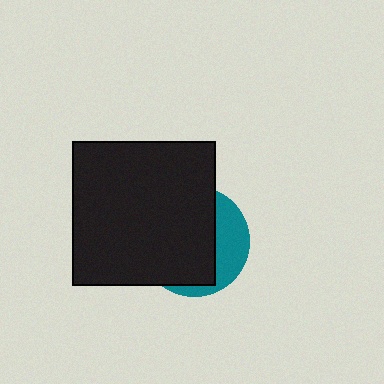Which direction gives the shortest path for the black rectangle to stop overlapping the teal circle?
Moving left gives the shortest separation.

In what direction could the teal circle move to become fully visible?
The teal circle could move right. That would shift it out from behind the black rectangle entirely.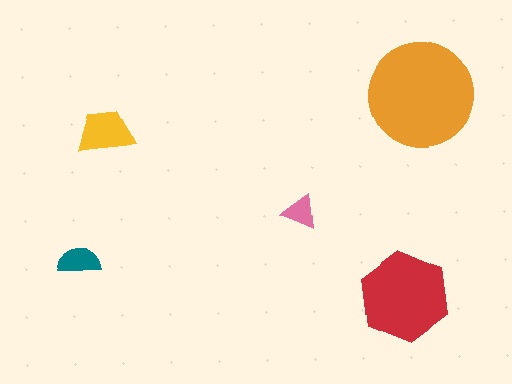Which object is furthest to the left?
The teal semicircle is leftmost.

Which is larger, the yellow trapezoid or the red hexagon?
The red hexagon.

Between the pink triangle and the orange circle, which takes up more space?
The orange circle.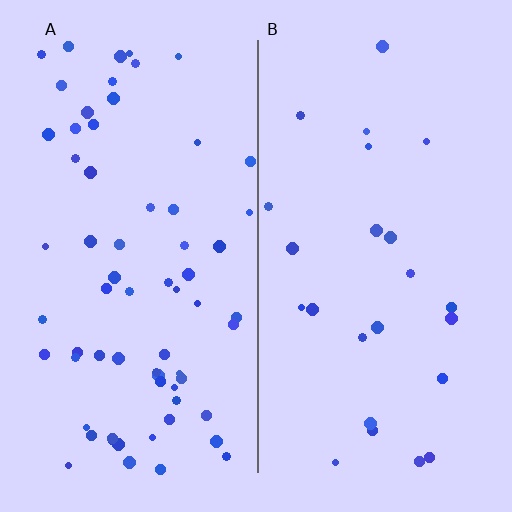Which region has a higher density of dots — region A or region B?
A (the left).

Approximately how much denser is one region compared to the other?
Approximately 2.7× — region A over region B.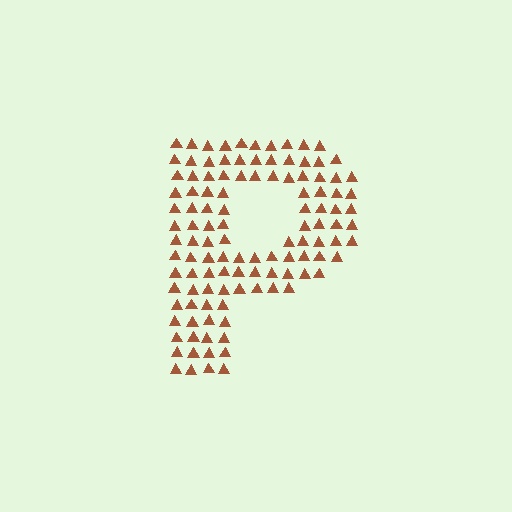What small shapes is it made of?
It is made of small triangles.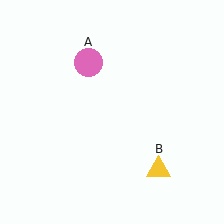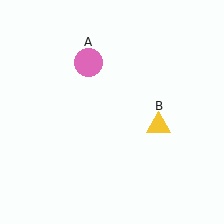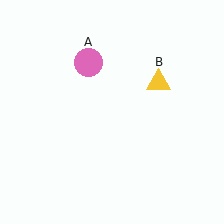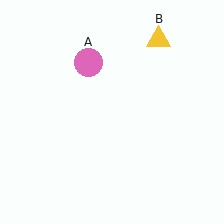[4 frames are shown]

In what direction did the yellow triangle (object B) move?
The yellow triangle (object B) moved up.